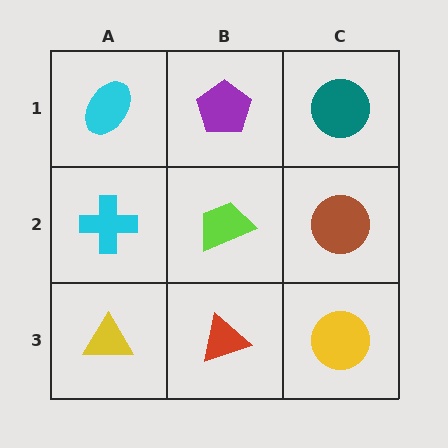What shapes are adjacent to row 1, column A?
A cyan cross (row 2, column A), a purple pentagon (row 1, column B).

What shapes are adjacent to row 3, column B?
A lime trapezoid (row 2, column B), a yellow triangle (row 3, column A), a yellow circle (row 3, column C).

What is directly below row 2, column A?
A yellow triangle.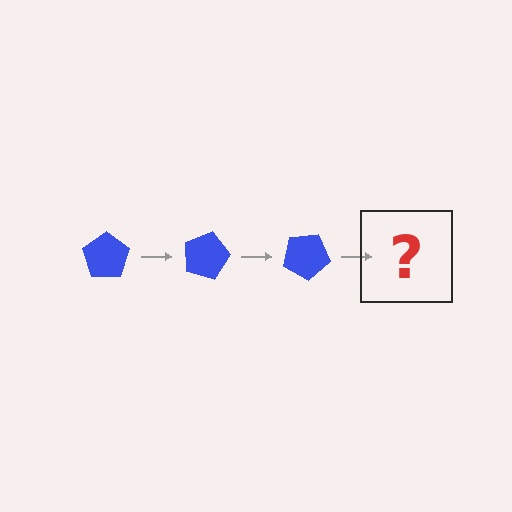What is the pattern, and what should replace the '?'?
The pattern is that the pentagon rotates 15 degrees each step. The '?' should be a blue pentagon rotated 45 degrees.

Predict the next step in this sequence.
The next step is a blue pentagon rotated 45 degrees.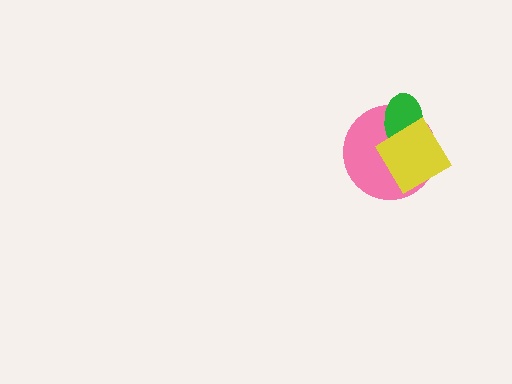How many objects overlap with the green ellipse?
2 objects overlap with the green ellipse.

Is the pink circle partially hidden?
Yes, it is partially covered by another shape.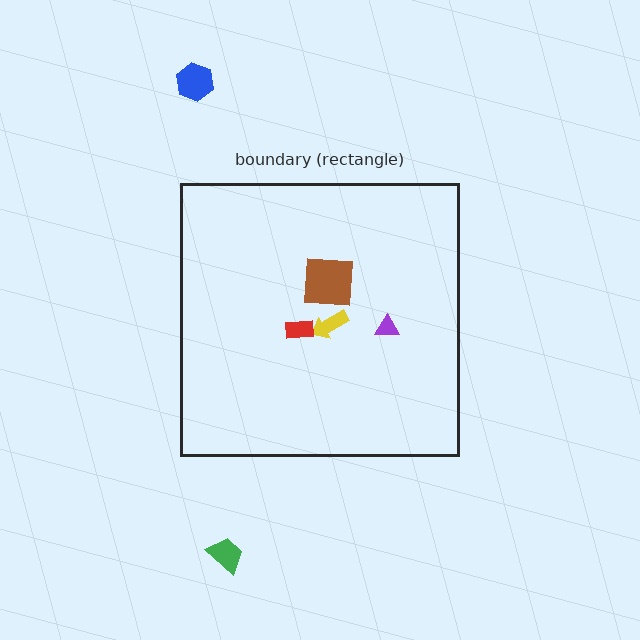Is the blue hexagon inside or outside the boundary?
Outside.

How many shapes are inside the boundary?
4 inside, 2 outside.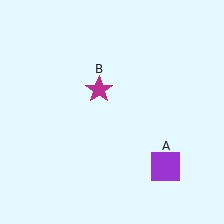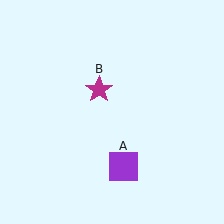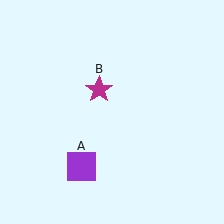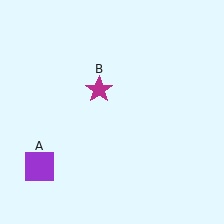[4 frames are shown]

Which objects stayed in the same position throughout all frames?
Magenta star (object B) remained stationary.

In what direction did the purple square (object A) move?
The purple square (object A) moved left.